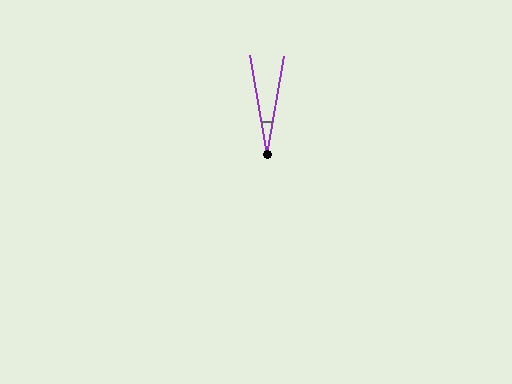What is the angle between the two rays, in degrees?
Approximately 20 degrees.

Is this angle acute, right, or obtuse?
It is acute.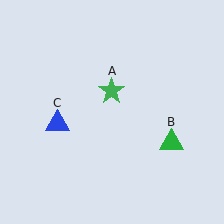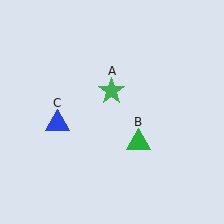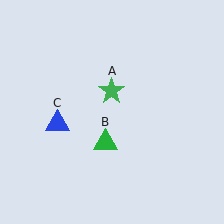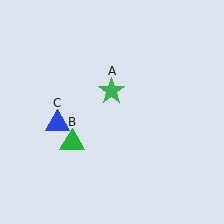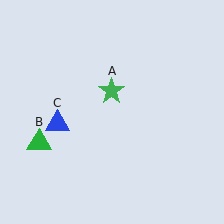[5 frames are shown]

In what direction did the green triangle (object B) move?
The green triangle (object B) moved left.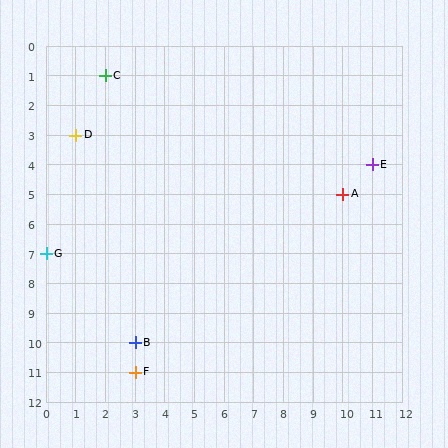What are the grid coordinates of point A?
Point A is at grid coordinates (10, 5).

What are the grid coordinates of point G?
Point G is at grid coordinates (0, 7).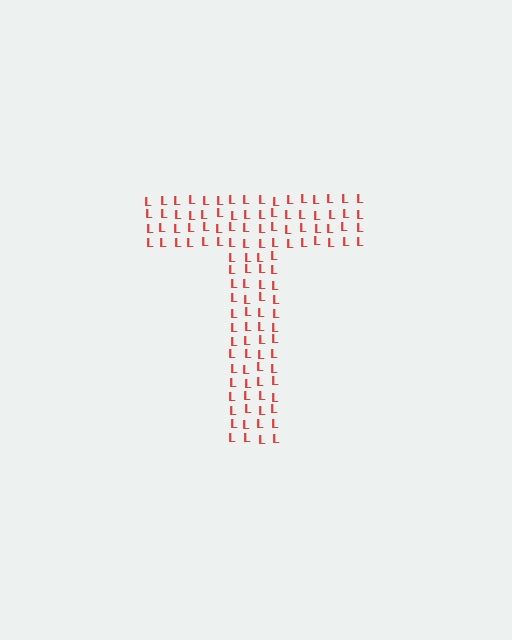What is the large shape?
The large shape is the letter T.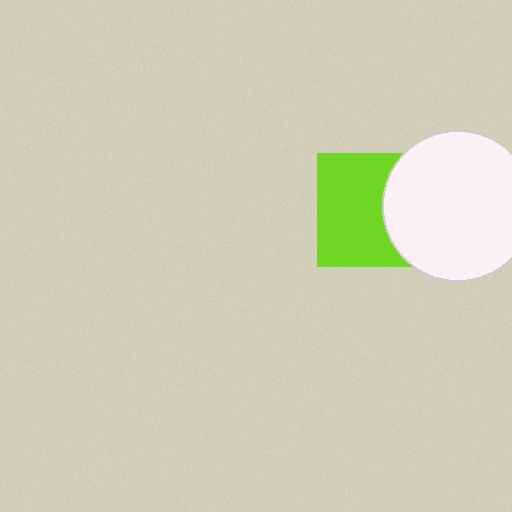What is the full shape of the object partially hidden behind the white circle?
The partially hidden object is a lime square.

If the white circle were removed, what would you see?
You would see the complete lime square.